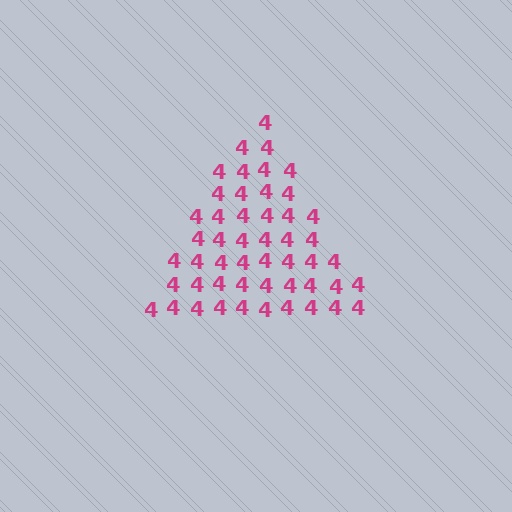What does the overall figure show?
The overall figure shows a triangle.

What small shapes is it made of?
It is made of small digit 4's.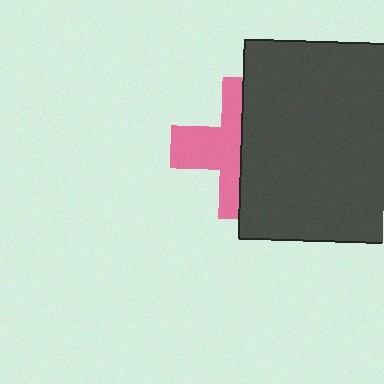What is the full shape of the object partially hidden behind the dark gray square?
The partially hidden object is a pink cross.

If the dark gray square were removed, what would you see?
You would see the complete pink cross.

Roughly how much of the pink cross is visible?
About half of it is visible (roughly 49%).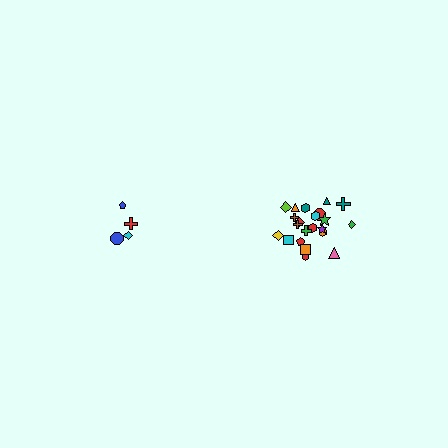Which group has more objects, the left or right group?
The right group.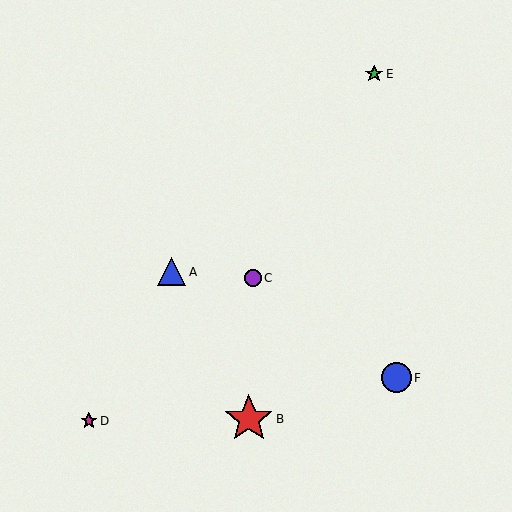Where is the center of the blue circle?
The center of the blue circle is at (396, 378).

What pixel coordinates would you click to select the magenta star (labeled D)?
Click at (89, 421) to select the magenta star D.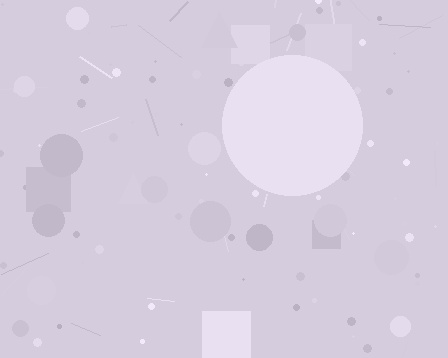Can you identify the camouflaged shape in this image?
The camouflaged shape is a circle.